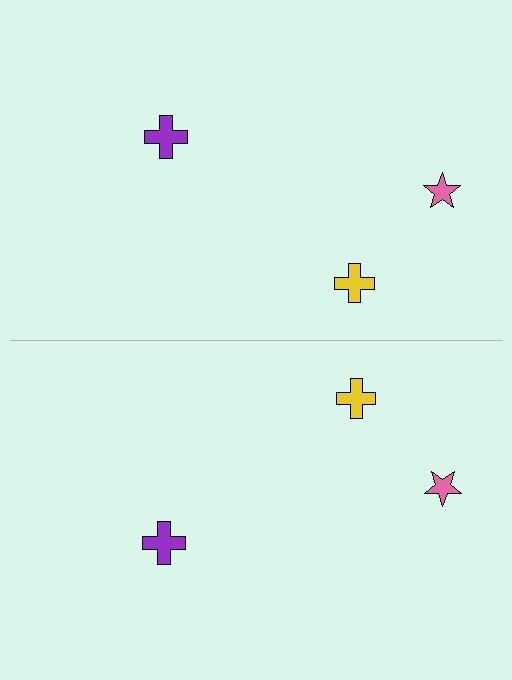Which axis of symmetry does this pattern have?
The pattern has a horizontal axis of symmetry running through the center of the image.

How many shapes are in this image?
There are 6 shapes in this image.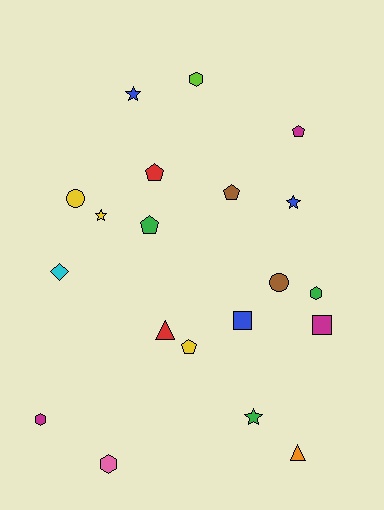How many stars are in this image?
There are 4 stars.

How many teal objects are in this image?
There are no teal objects.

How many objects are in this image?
There are 20 objects.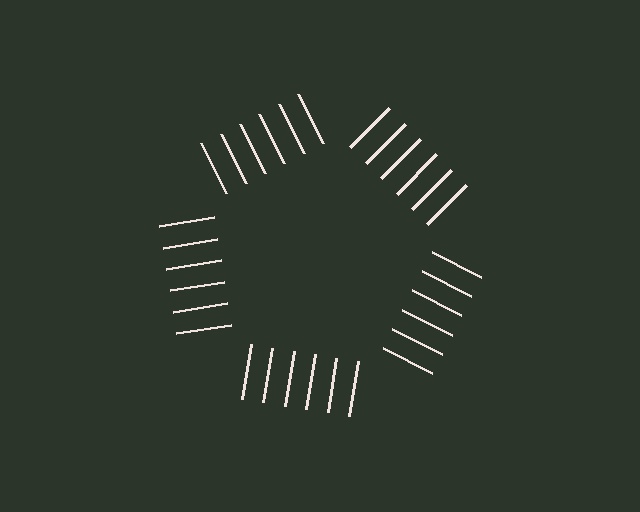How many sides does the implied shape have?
5 sides — the line-ends trace a pentagon.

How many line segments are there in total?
30 — 6 along each of the 5 edges.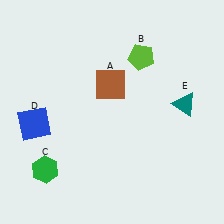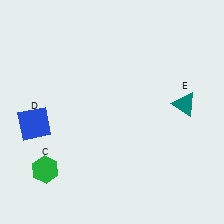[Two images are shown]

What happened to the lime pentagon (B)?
The lime pentagon (B) was removed in Image 2. It was in the top-right area of Image 1.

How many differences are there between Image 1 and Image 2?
There are 2 differences between the two images.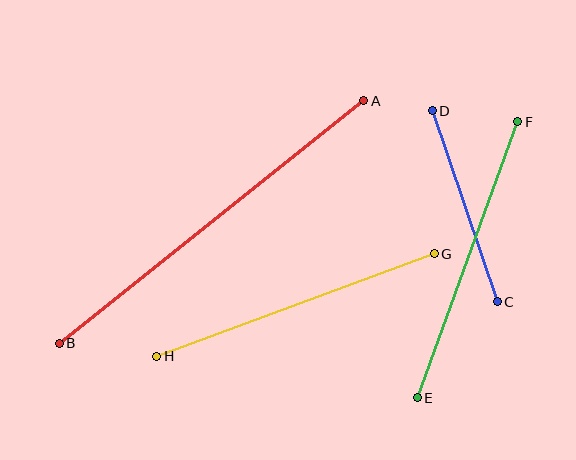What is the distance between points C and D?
The distance is approximately 202 pixels.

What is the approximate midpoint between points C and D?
The midpoint is at approximately (465, 206) pixels.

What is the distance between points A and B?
The distance is approximately 389 pixels.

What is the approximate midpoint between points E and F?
The midpoint is at approximately (467, 260) pixels.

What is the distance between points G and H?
The distance is approximately 296 pixels.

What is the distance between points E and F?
The distance is approximately 294 pixels.